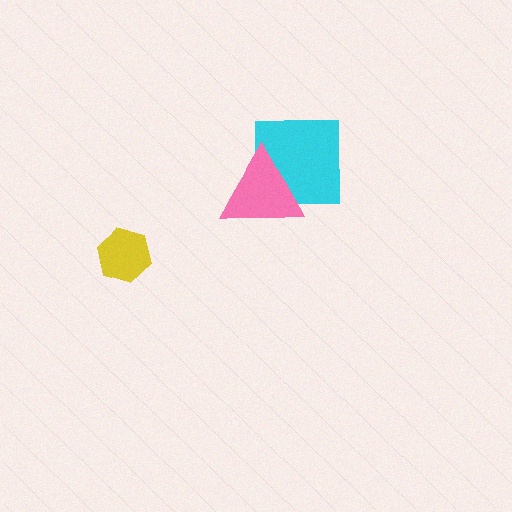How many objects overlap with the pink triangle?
1 object overlaps with the pink triangle.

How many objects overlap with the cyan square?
1 object overlaps with the cyan square.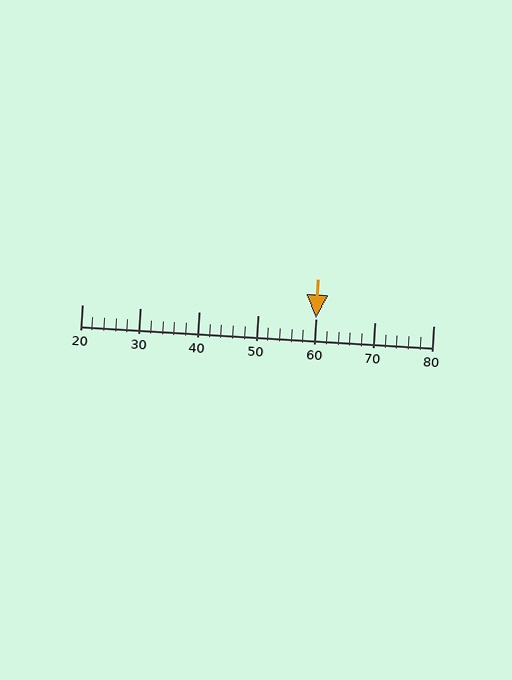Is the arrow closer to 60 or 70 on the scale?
The arrow is closer to 60.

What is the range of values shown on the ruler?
The ruler shows values from 20 to 80.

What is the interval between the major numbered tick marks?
The major tick marks are spaced 10 units apart.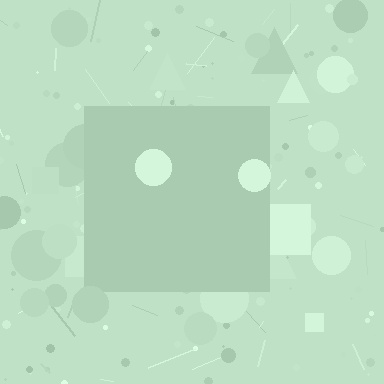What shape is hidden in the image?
A square is hidden in the image.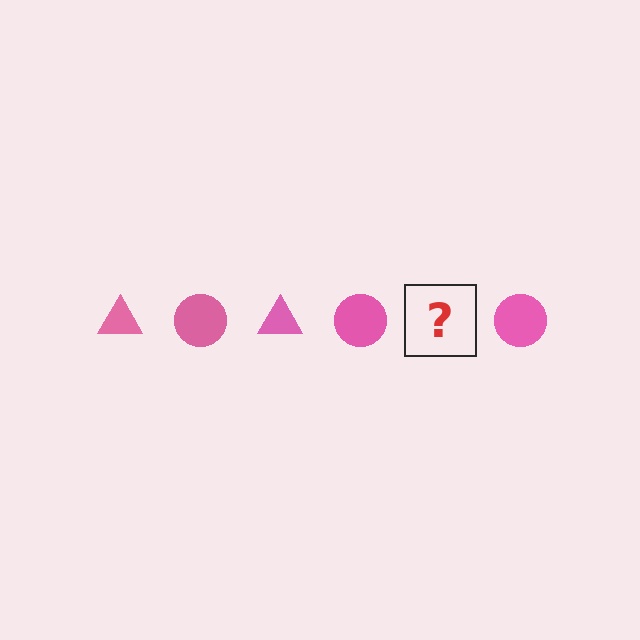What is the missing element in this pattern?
The missing element is a pink triangle.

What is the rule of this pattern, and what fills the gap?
The rule is that the pattern cycles through triangle, circle shapes in pink. The gap should be filled with a pink triangle.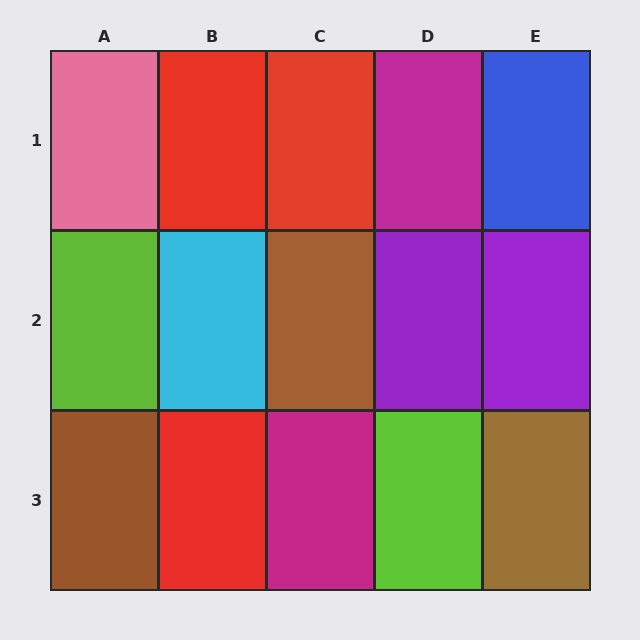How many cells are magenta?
2 cells are magenta.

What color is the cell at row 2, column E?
Purple.